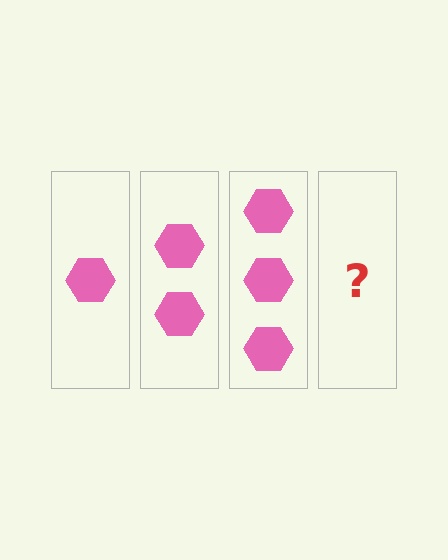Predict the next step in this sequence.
The next step is 4 hexagons.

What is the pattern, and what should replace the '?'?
The pattern is that each step adds one more hexagon. The '?' should be 4 hexagons.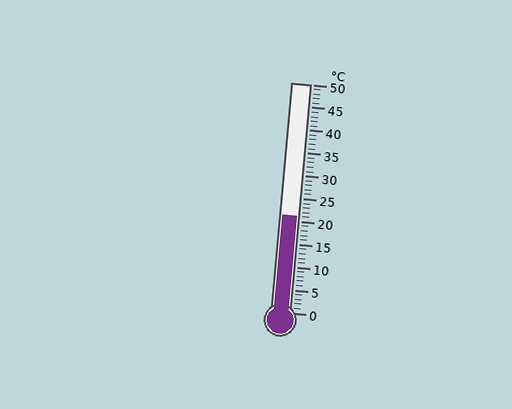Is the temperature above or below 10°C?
The temperature is above 10°C.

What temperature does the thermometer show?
The thermometer shows approximately 21°C.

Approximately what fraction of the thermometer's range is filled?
The thermometer is filled to approximately 40% of its range.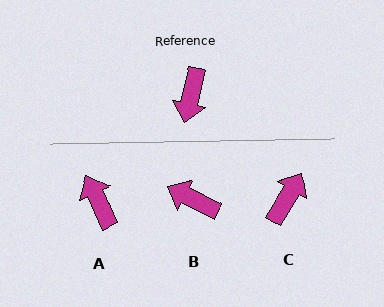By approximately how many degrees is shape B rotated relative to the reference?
Approximately 104 degrees clockwise.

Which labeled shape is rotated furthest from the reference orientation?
C, about 161 degrees away.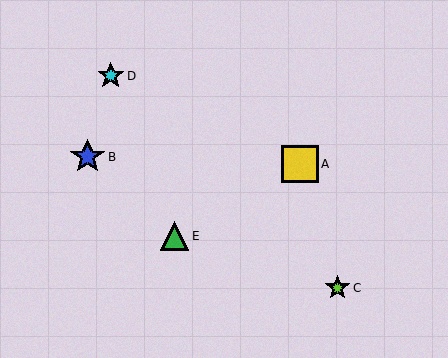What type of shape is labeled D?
Shape D is a cyan star.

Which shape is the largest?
The yellow square (labeled A) is the largest.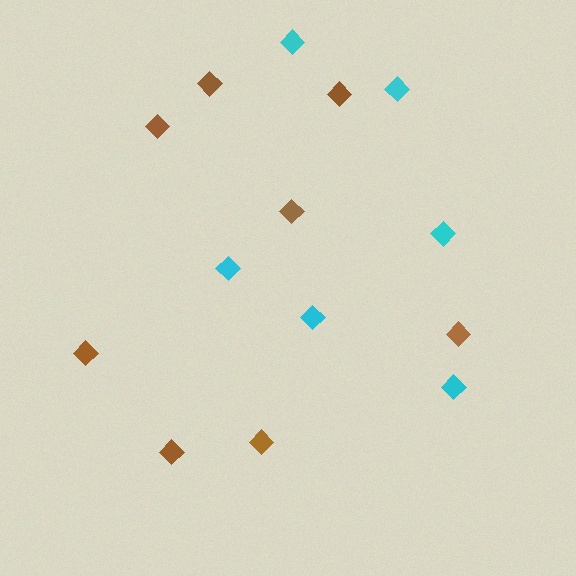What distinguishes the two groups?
There are 2 groups: one group of cyan diamonds (6) and one group of brown diamonds (8).